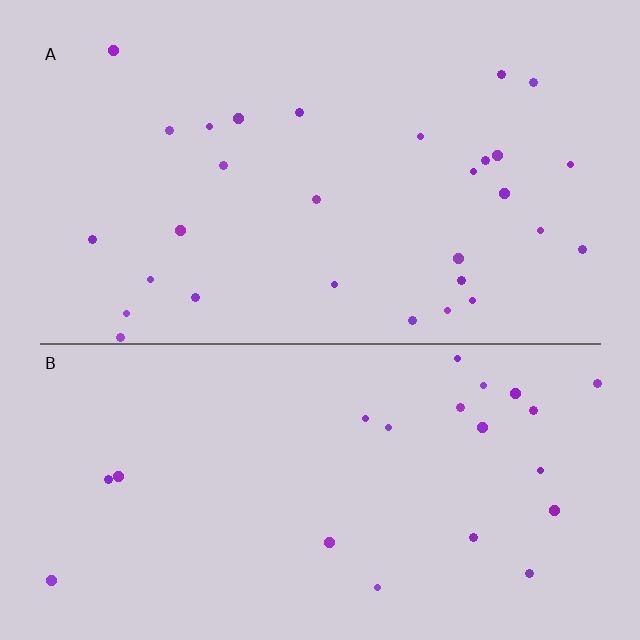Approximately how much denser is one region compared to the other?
Approximately 1.4× — region A over region B.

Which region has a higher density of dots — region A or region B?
A (the top).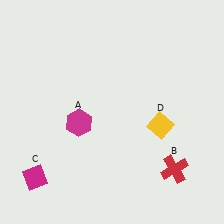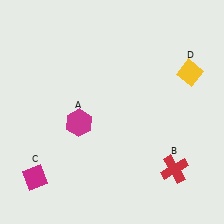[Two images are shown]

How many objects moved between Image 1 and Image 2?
1 object moved between the two images.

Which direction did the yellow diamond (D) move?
The yellow diamond (D) moved up.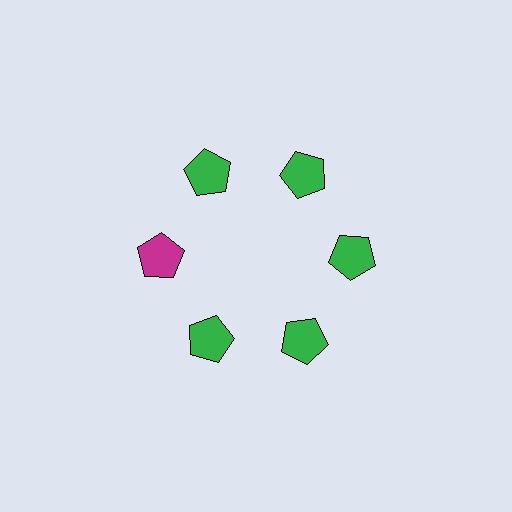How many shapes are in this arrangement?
There are 6 shapes arranged in a ring pattern.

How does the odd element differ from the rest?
It has a different color: magenta instead of green.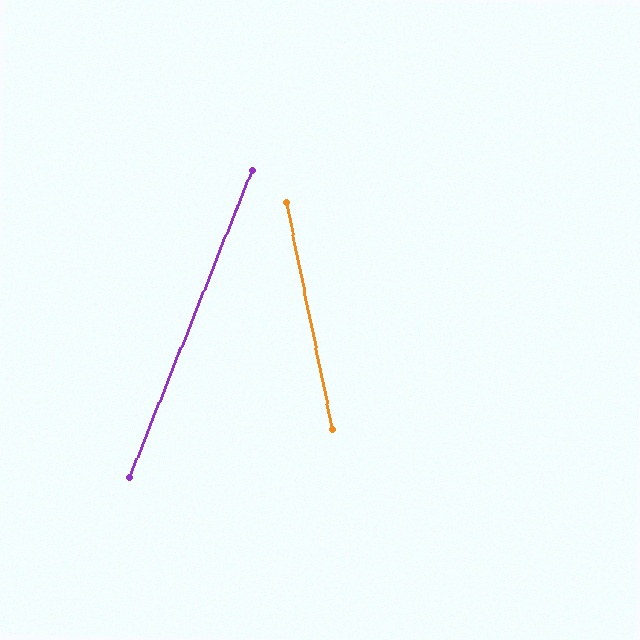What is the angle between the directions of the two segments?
Approximately 33 degrees.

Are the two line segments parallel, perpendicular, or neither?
Neither parallel nor perpendicular — they differ by about 33°.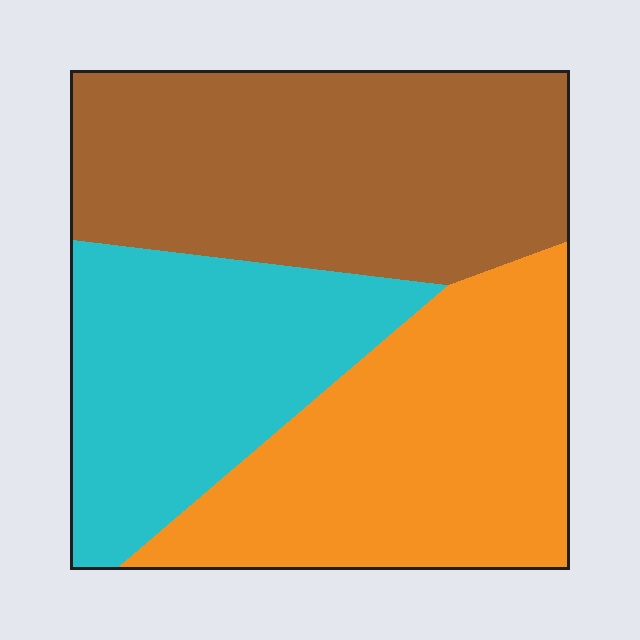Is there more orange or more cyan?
Orange.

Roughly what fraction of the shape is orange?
Orange covers roughly 35% of the shape.